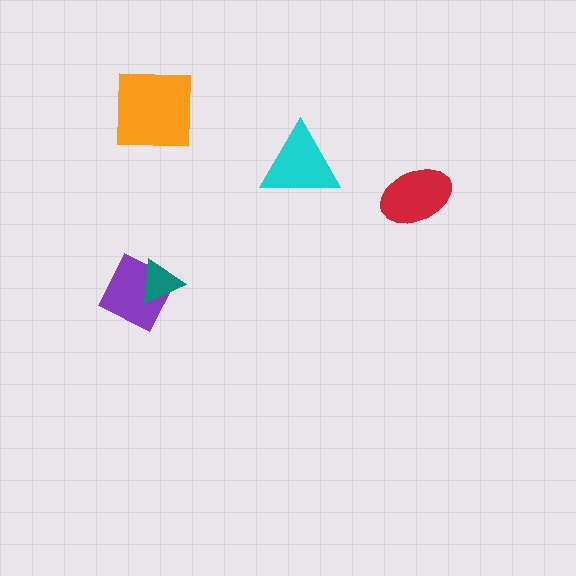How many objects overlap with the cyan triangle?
0 objects overlap with the cyan triangle.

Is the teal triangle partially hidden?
No, no other shape covers it.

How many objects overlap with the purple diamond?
1 object overlaps with the purple diamond.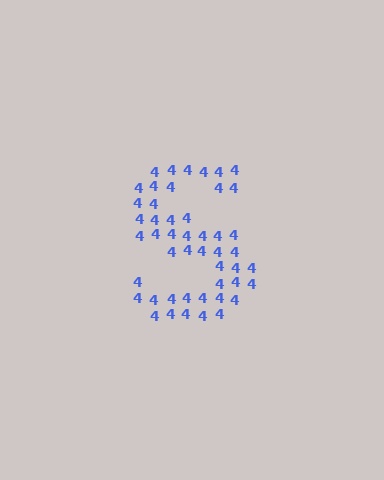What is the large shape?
The large shape is the letter S.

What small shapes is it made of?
It is made of small digit 4's.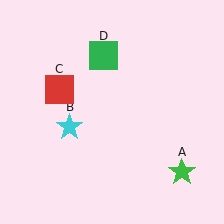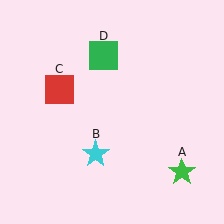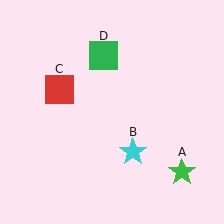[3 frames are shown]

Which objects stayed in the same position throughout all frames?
Green star (object A) and red square (object C) and green square (object D) remained stationary.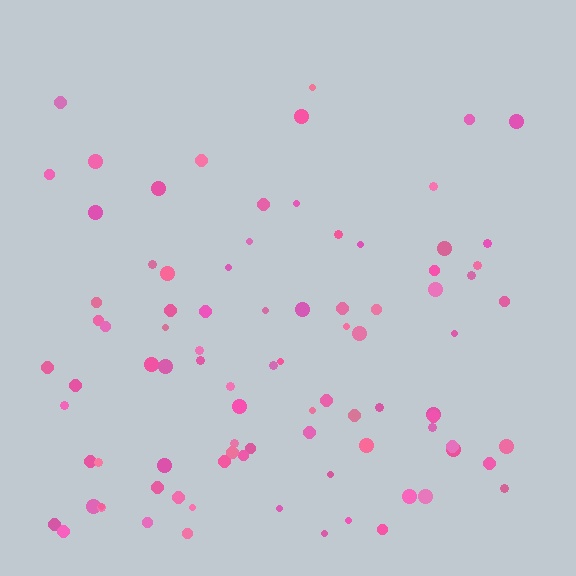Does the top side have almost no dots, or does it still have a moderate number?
Still a moderate number, just noticeably fewer than the bottom.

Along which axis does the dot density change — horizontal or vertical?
Vertical.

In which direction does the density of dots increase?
From top to bottom, with the bottom side densest.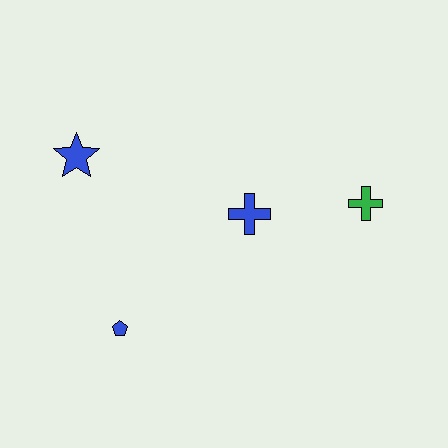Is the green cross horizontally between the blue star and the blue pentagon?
No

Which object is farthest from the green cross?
The blue star is farthest from the green cross.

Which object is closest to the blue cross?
The green cross is closest to the blue cross.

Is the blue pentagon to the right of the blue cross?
No